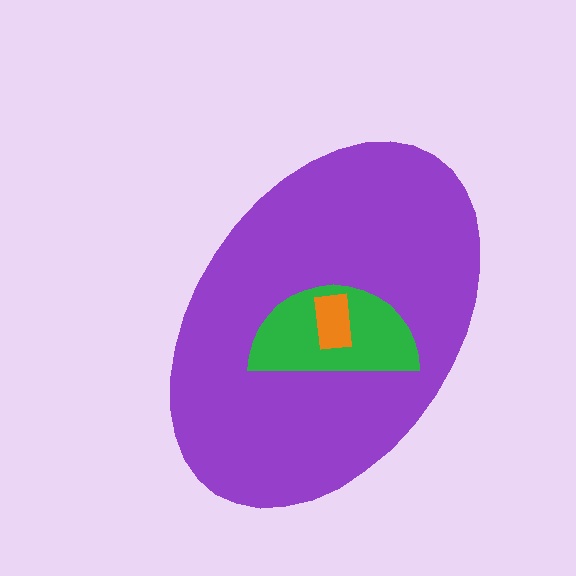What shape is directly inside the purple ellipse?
The green semicircle.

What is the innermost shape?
The orange rectangle.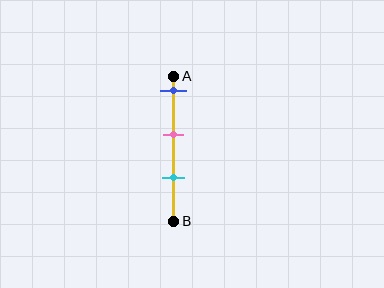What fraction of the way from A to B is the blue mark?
The blue mark is approximately 10% (0.1) of the way from A to B.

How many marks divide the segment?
There are 3 marks dividing the segment.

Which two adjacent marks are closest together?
The pink and cyan marks are the closest adjacent pair.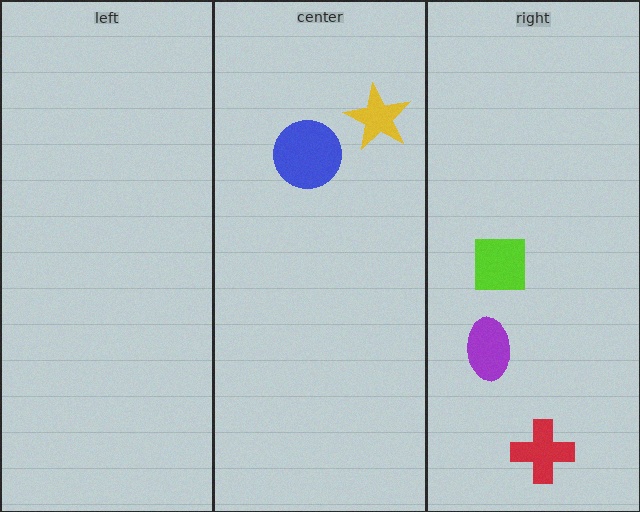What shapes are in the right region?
The lime square, the red cross, the purple ellipse.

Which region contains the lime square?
The right region.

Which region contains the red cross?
The right region.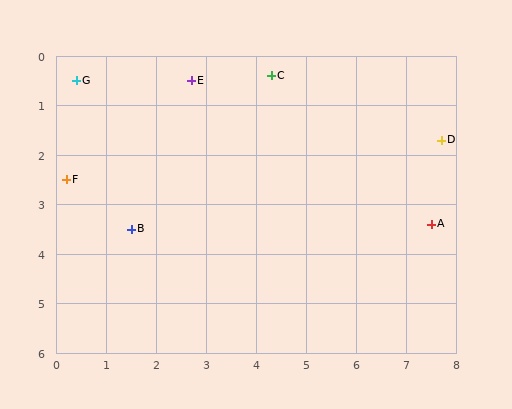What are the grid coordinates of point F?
Point F is at approximately (0.2, 2.5).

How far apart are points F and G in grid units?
Points F and G are about 2.0 grid units apart.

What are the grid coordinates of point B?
Point B is at approximately (1.5, 3.5).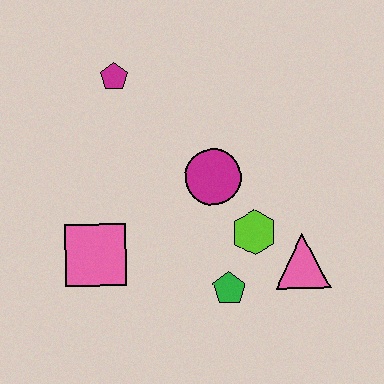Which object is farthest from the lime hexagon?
The magenta pentagon is farthest from the lime hexagon.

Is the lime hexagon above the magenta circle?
No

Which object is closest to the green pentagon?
The lime hexagon is closest to the green pentagon.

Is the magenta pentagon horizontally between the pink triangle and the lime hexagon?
No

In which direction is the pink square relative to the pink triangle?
The pink square is to the left of the pink triangle.